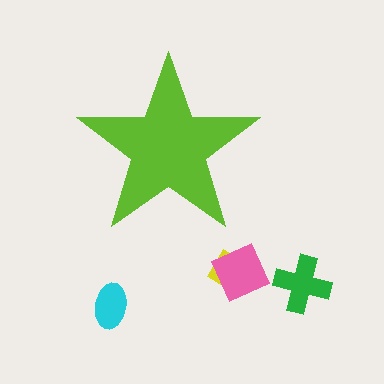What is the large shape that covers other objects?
A lime star.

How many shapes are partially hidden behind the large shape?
0 shapes are partially hidden.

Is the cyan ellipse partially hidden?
No, the cyan ellipse is fully visible.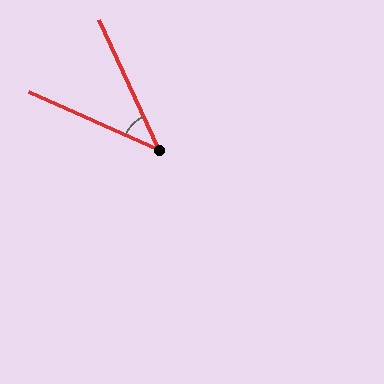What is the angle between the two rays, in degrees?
Approximately 41 degrees.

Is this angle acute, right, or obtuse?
It is acute.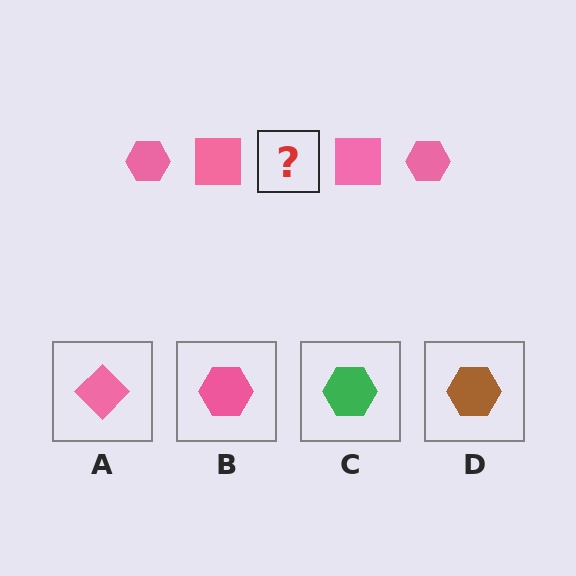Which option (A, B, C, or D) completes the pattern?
B.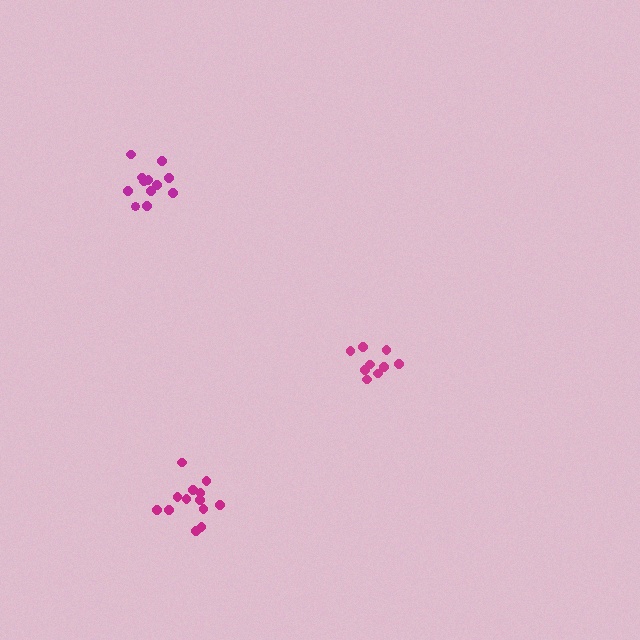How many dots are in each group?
Group 1: 9 dots, Group 2: 13 dots, Group 3: 12 dots (34 total).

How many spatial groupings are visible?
There are 3 spatial groupings.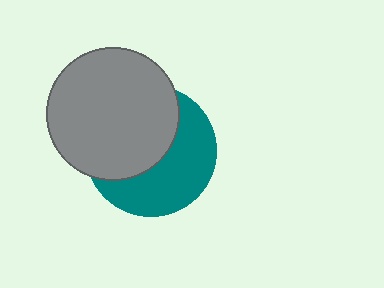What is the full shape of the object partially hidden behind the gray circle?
The partially hidden object is a teal circle.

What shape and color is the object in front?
The object in front is a gray circle.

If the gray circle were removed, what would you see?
You would see the complete teal circle.